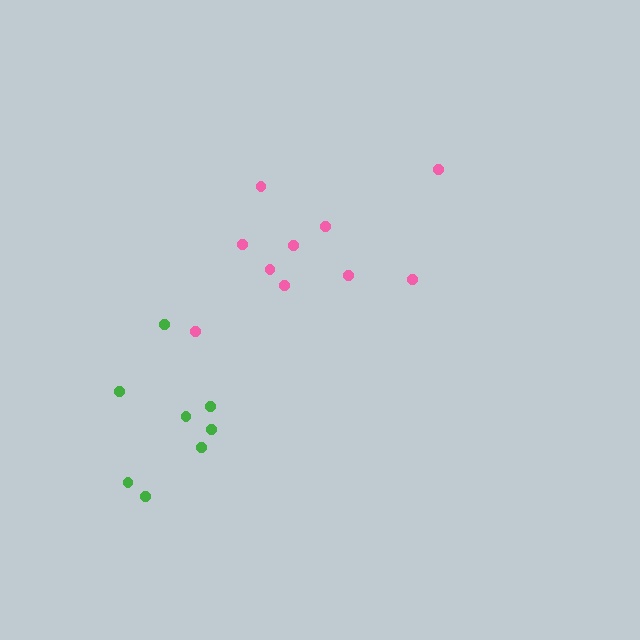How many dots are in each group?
Group 1: 10 dots, Group 2: 8 dots (18 total).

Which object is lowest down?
The green cluster is bottommost.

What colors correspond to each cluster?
The clusters are colored: pink, green.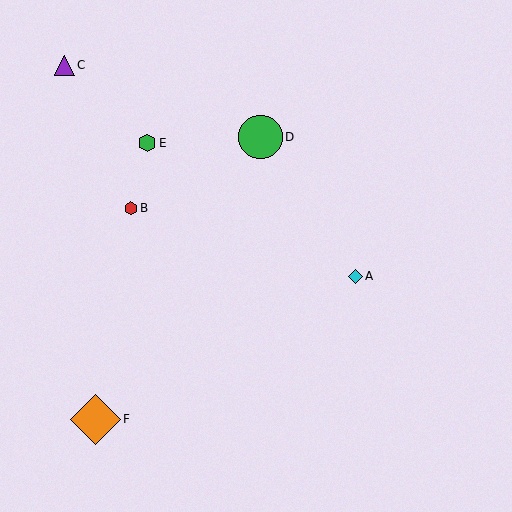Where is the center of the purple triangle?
The center of the purple triangle is at (64, 65).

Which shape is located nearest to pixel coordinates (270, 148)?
The green circle (labeled D) at (260, 137) is nearest to that location.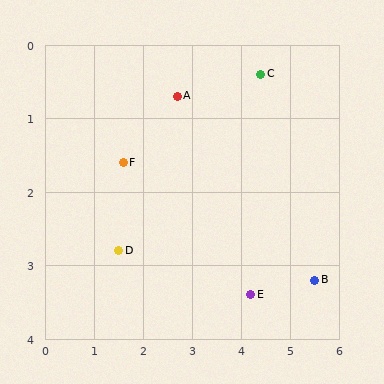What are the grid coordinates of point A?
Point A is at approximately (2.7, 0.7).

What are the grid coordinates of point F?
Point F is at approximately (1.6, 1.6).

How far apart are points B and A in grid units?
Points B and A are about 3.8 grid units apart.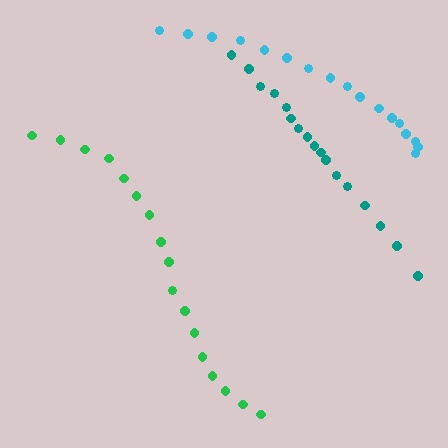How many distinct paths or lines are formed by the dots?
There are 3 distinct paths.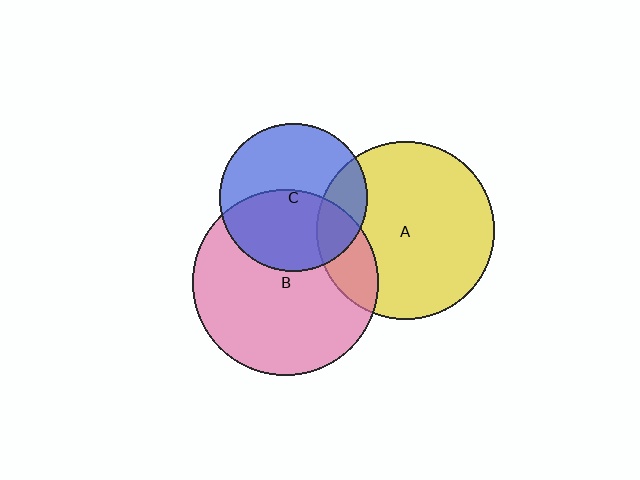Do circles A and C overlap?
Yes.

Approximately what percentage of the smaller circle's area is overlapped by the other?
Approximately 20%.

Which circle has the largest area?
Circle B (pink).